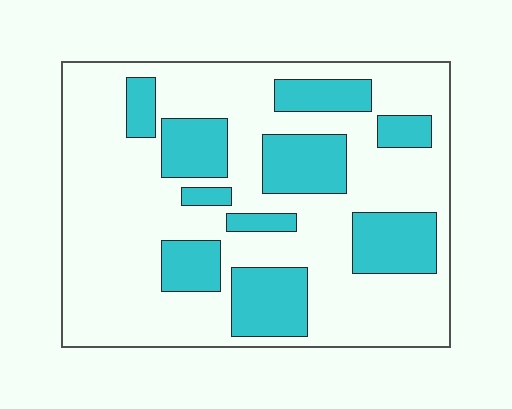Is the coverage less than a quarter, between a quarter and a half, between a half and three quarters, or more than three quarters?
Between a quarter and a half.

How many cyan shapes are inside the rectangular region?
10.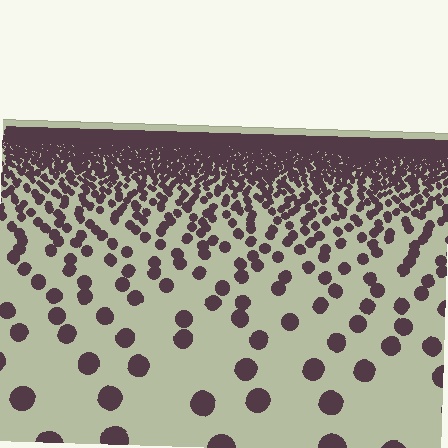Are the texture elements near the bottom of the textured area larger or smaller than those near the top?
Larger. Near the bottom, elements are closer to the viewer and appear at a bigger on-screen size.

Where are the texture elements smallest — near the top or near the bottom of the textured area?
Near the top.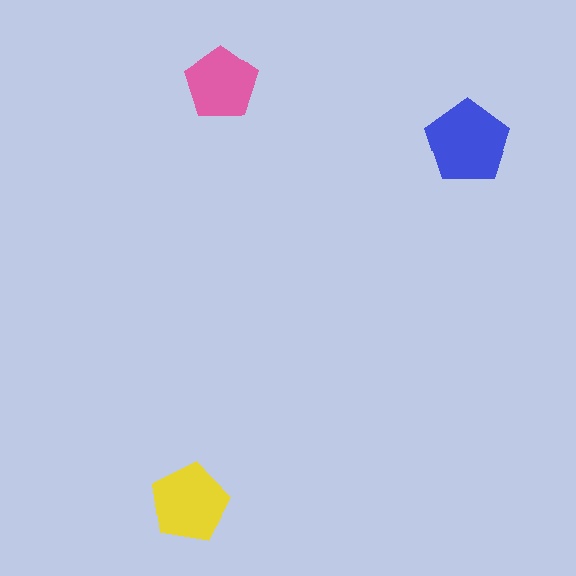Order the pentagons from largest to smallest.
the blue one, the yellow one, the pink one.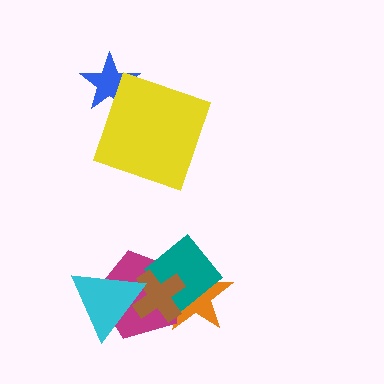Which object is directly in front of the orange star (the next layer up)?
The magenta pentagon is directly in front of the orange star.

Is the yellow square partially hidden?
No, no other shape covers it.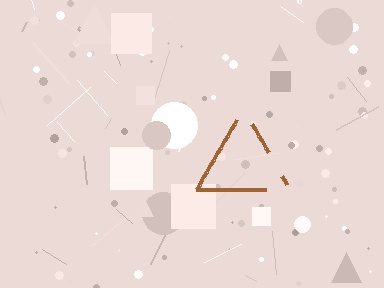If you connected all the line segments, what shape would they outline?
They would outline a triangle.